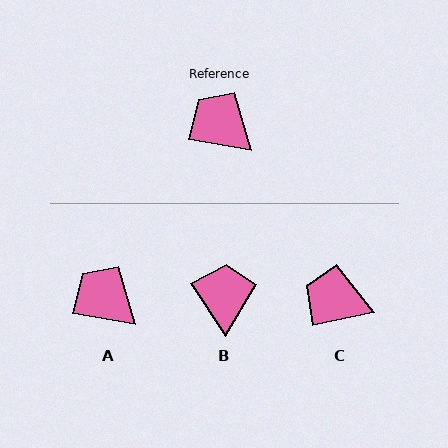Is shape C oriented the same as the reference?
No, it is off by about 23 degrees.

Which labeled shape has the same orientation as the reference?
A.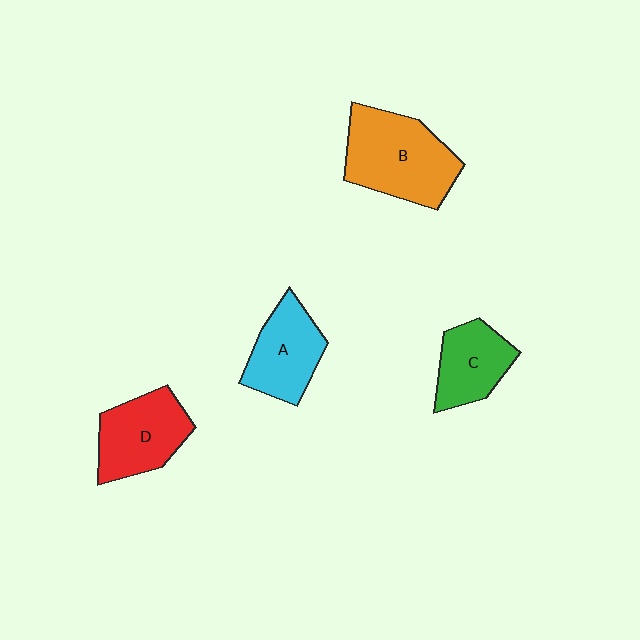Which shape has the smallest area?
Shape C (green).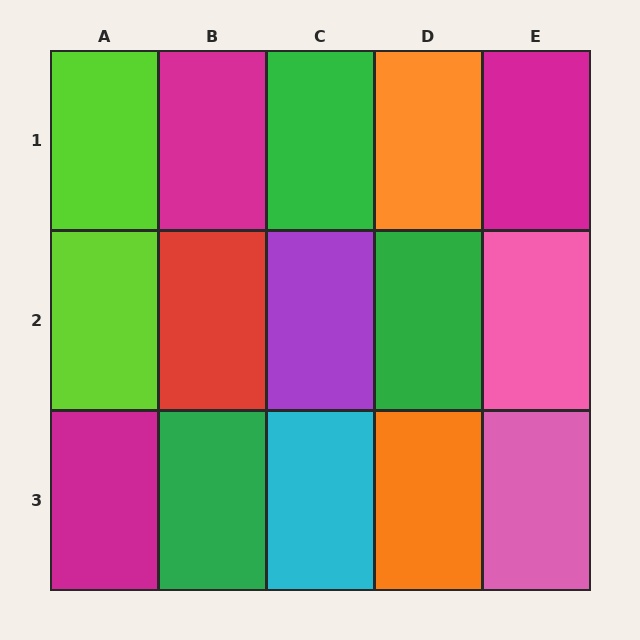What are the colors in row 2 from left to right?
Lime, red, purple, green, pink.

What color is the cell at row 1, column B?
Magenta.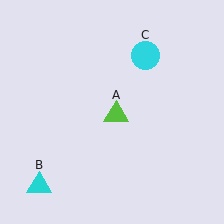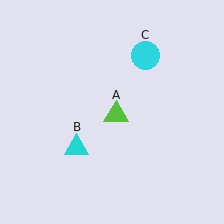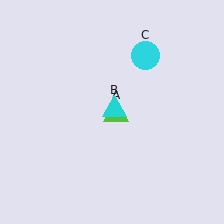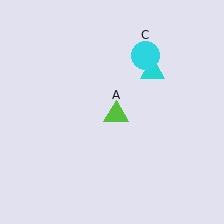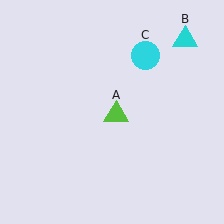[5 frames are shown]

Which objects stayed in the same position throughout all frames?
Lime triangle (object A) and cyan circle (object C) remained stationary.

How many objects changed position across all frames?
1 object changed position: cyan triangle (object B).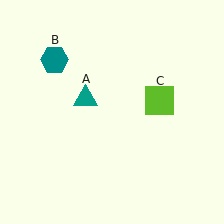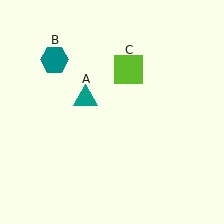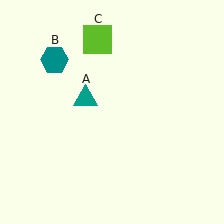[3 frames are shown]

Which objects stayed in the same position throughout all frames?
Teal triangle (object A) and teal hexagon (object B) remained stationary.